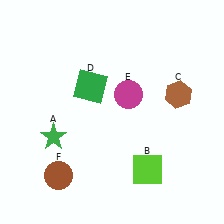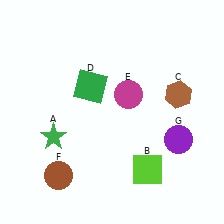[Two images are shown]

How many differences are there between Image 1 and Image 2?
There is 1 difference between the two images.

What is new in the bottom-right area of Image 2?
A purple circle (G) was added in the bottom-right area of Image 2.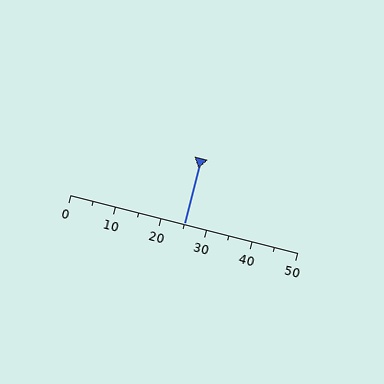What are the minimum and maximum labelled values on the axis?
The axis runs from 0 to 50.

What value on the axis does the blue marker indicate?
The marker indicates approximately 25.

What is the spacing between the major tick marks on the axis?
The major ticks are spaced 10 apart.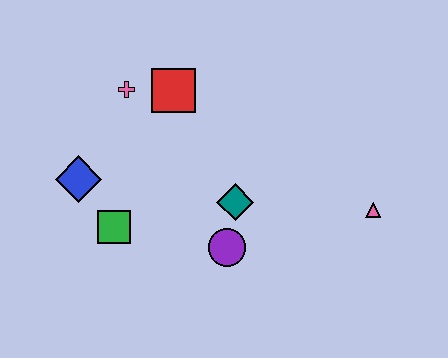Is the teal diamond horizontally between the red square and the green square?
No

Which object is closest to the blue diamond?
The green square is closest to the blue diamond.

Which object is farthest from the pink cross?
The pink triangle is farthest from the pink cross.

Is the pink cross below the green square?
No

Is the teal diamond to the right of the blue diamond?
Yes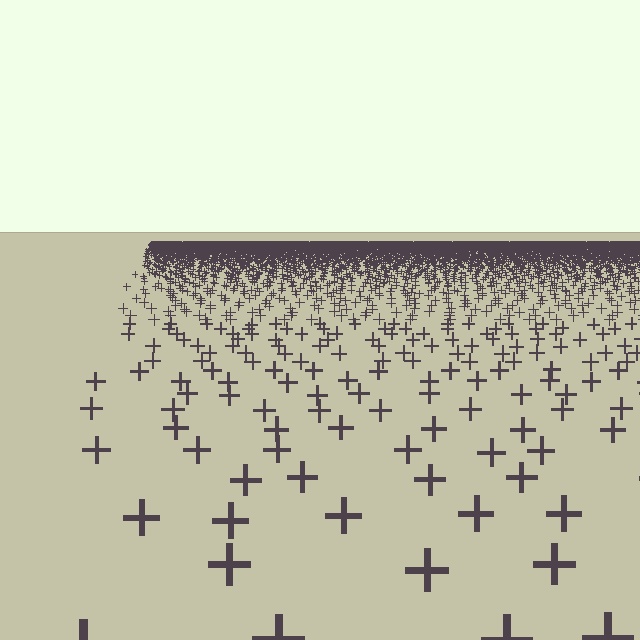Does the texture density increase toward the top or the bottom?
Density increases toward the top.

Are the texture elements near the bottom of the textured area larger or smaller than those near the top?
Larger. Near the bottom, elements are closer to the viewer and appear at a bigger on-screen size.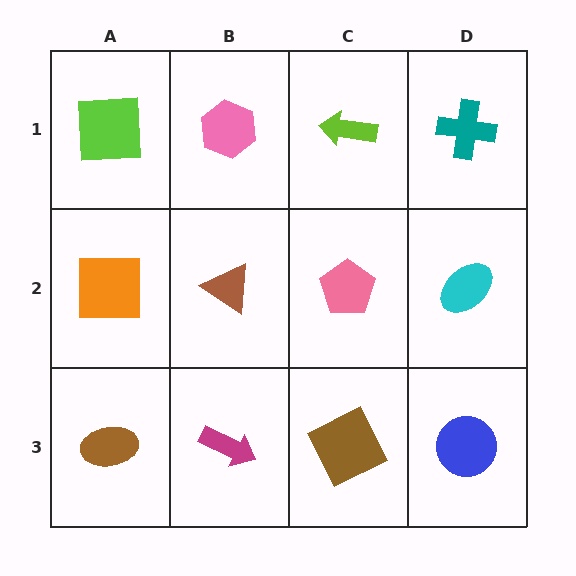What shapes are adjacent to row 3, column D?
A cyan ellipse (row 2, column D), a brown square (row 3, column C).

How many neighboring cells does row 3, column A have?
2.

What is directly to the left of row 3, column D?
A brown square.